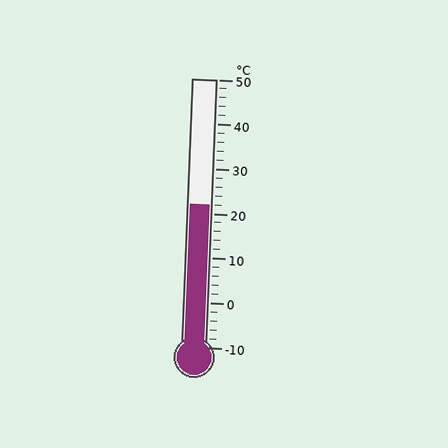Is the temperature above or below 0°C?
The temperature is above 0°C.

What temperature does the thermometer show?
The thermometer shows approximately 22°C.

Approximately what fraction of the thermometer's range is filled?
The thermometer is filled to approximately 55% of its range.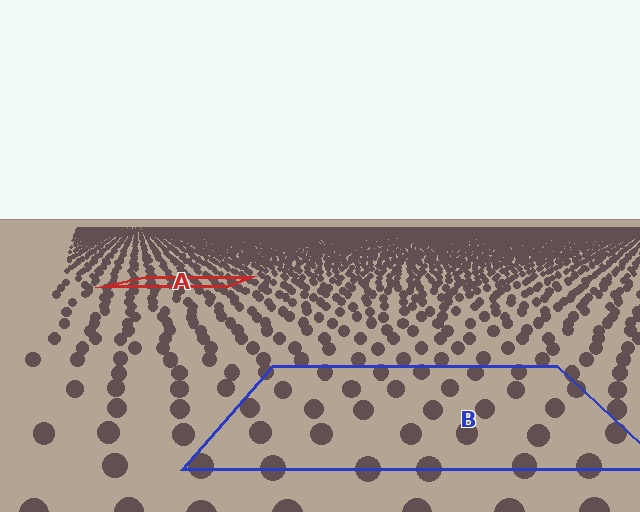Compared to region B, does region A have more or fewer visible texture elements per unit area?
Region A has more texture elements per unit area — they are packed more densely because it is farther away.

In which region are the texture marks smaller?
The texture marks are smaller in region A, because it is farther away.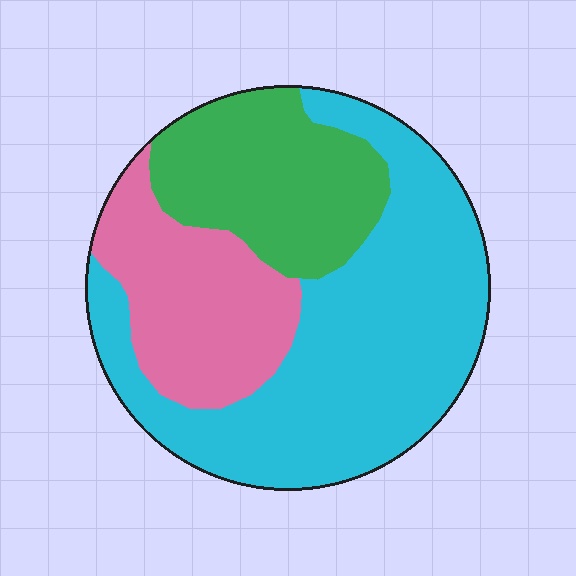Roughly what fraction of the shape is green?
Green covers 24% of the shape.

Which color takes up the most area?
Cyan, at roughly 50%.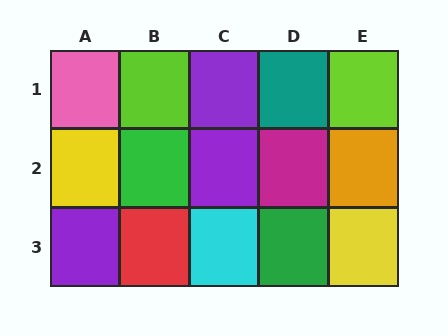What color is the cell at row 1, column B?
Lime.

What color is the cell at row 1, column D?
Teal.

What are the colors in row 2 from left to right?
Yellow, green, purple, magenta, orange.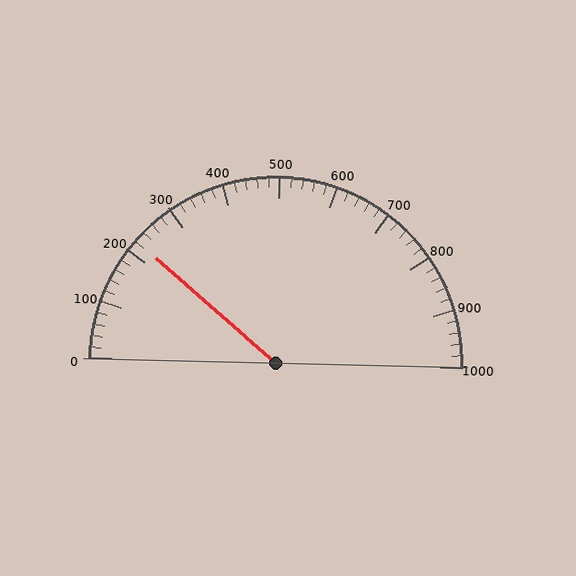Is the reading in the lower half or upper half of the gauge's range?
The reading is in the lower half of the range (0 to 1000).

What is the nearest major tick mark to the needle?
The nearest major tick mark is 200.